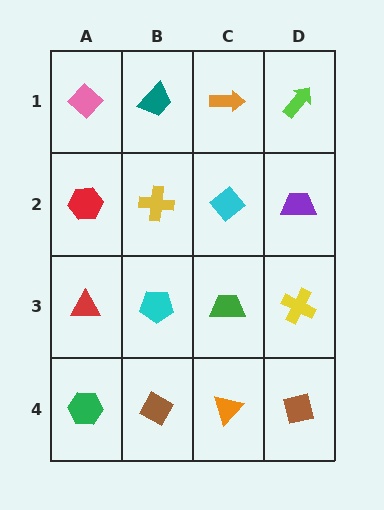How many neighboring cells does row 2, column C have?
4.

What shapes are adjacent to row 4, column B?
A cyan pentagon (row 3, column B), a green hexagon (row 4, column A), an orange triangle (row 4, column C).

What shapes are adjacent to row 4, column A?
A red triangle (row 3, column A), a brown diamond (row 4, column B).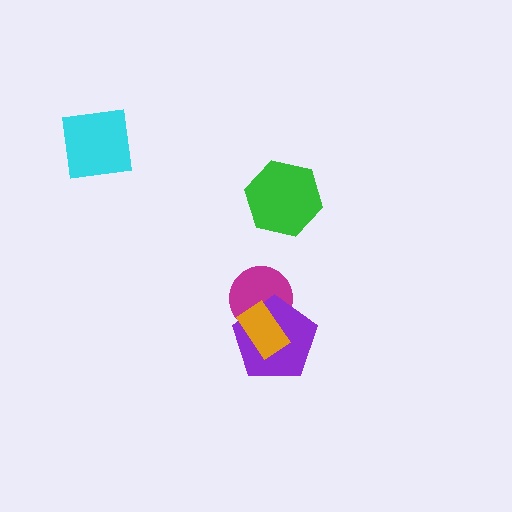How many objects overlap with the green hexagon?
0 objects overlap with the green hexagon.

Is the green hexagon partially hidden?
No, no other shape covers it.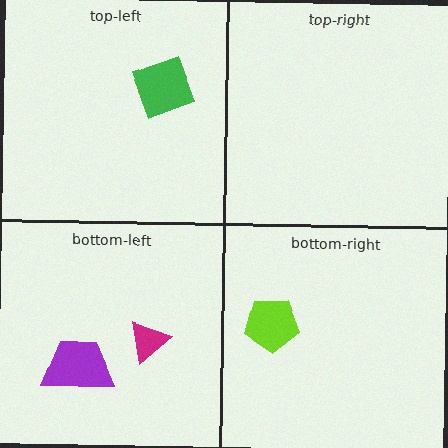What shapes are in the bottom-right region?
The lime pentagon.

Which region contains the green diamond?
The top-left region.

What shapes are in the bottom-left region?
The purple trapezoid, the magenta triangle.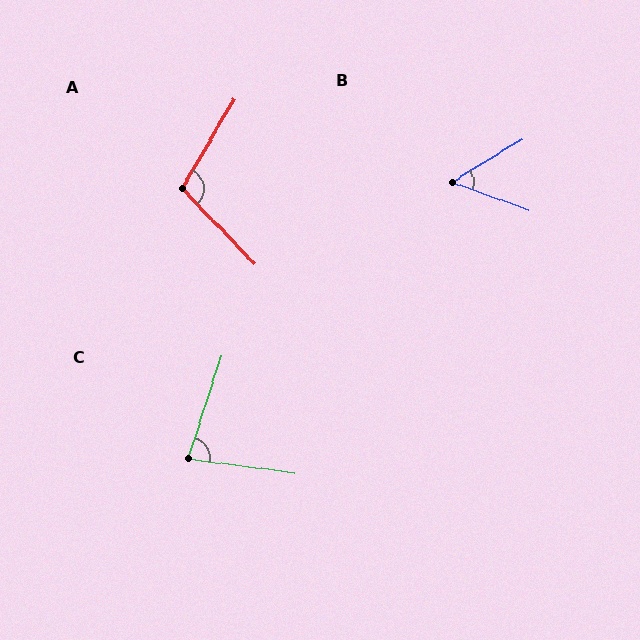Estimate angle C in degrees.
Approximately 80 degrees.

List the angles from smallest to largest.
B (51°), C (80°), A (105°).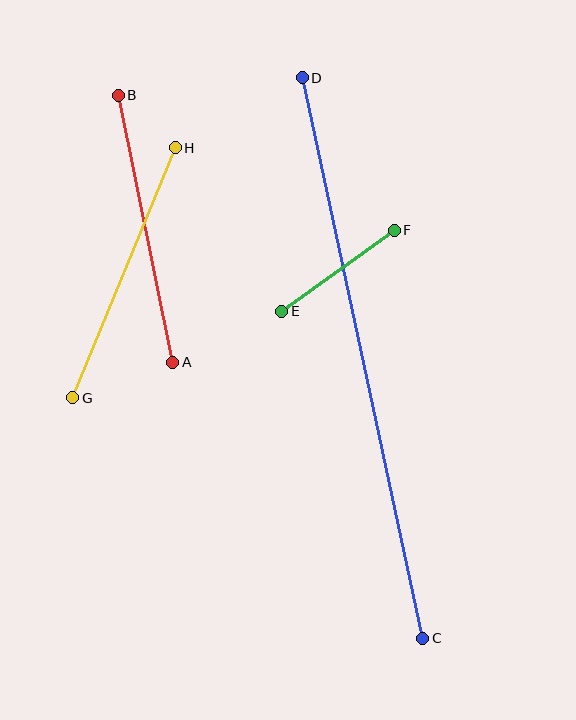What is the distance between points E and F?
The distance is approximately 139 pixels.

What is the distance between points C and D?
The distance is approximately 573 pixels.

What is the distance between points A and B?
The distance is approximately 273 pixels.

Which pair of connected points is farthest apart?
Points C and D are farthest apart.